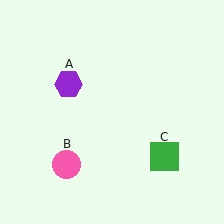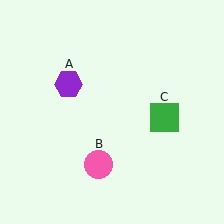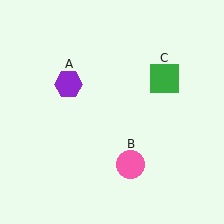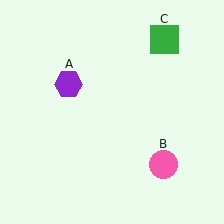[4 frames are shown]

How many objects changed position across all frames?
2 objects changed position: pink circle (object B), green square (object C).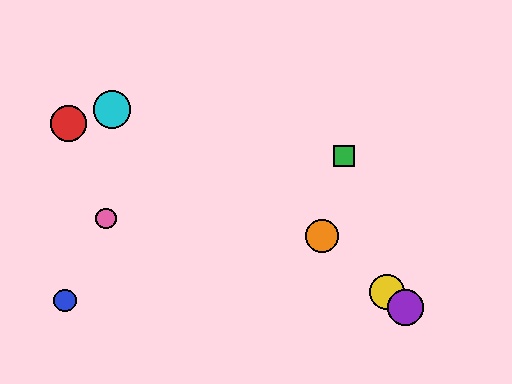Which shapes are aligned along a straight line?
The yellow circle, the purple circle, the orange circle are aligned along a straight line.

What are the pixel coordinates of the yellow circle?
The yellow circle is at (387, 292).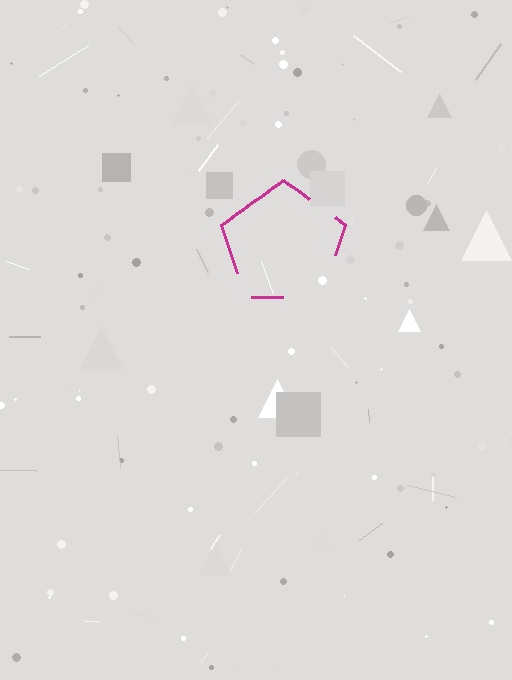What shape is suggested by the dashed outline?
The dashed outline suggests a pentagon.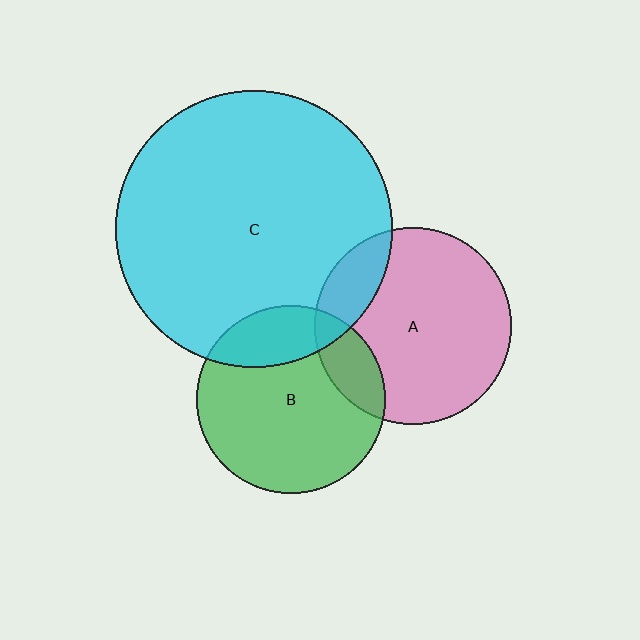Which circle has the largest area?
Circle C (cyan).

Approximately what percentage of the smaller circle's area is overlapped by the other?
Approximately 20%.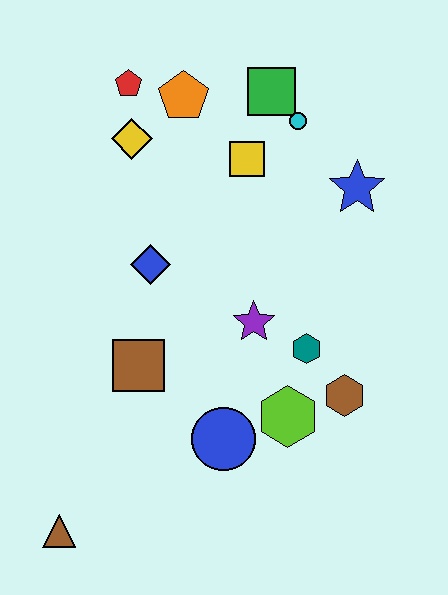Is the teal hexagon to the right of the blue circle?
Yes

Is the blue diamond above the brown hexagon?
Yes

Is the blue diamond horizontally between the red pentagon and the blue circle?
Yes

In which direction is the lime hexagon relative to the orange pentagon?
The lime hexagon is below the orange pentagon.